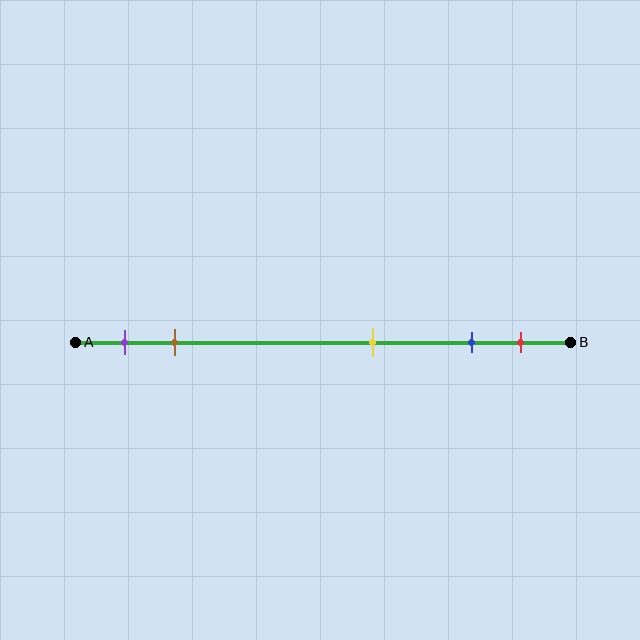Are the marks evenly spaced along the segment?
No, the marks are not evenly spaced.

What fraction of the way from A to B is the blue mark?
The blue mark is approximately 80% (0.8) of the way from A to B.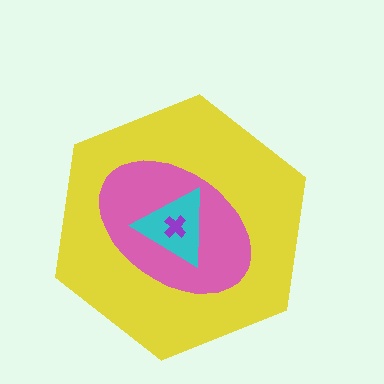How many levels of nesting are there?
4.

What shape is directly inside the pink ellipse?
The cyan triangle.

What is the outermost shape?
The yellow hexagon.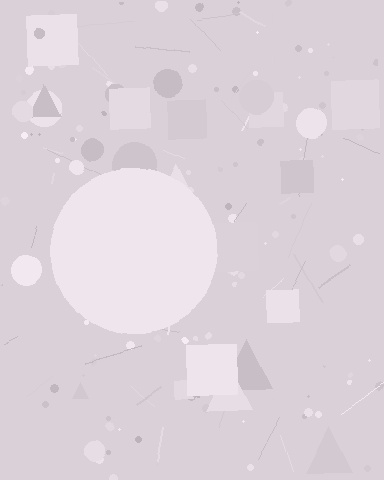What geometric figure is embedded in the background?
A circle is embedded in the background.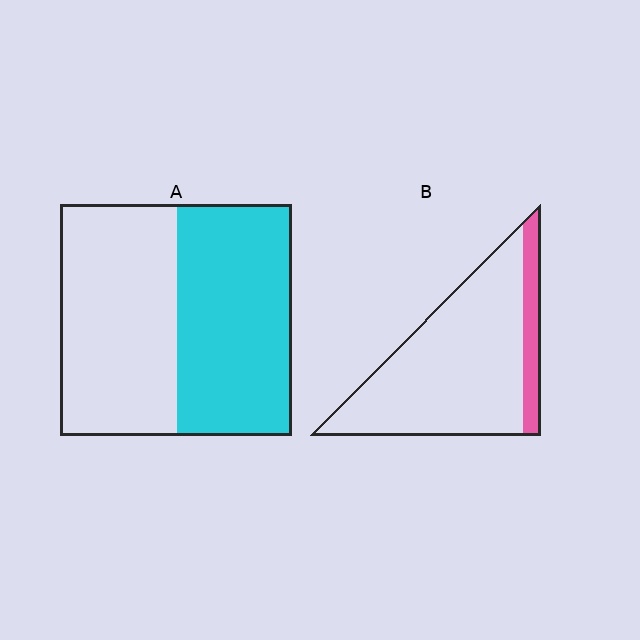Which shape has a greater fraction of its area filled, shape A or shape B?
Shape A.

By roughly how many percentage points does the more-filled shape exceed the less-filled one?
By roughly 35 percentage points (A over B).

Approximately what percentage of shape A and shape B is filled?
A is approximately 50% and B is approximately 15%.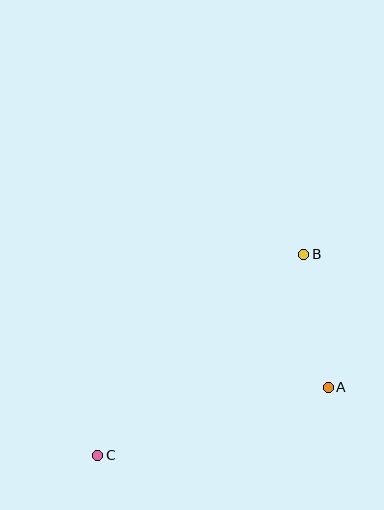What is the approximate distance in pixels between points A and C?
The distance between A and C is approximately 241 pixels.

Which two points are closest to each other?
Points A and B are closest to each other.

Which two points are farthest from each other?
Points B and C are farthest from each other.